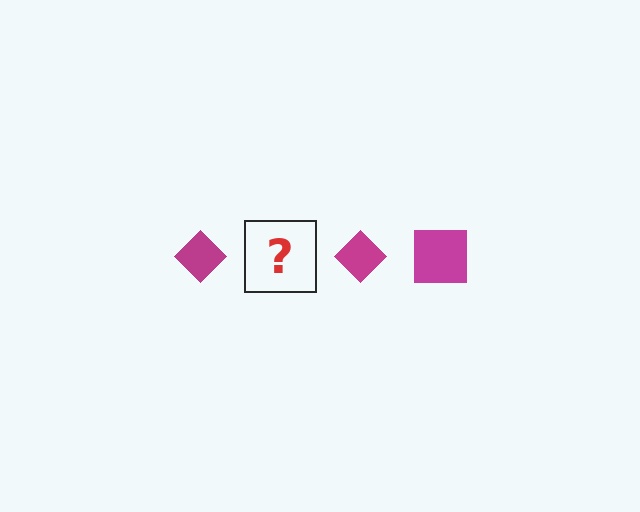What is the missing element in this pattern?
The missing element is a magenta square.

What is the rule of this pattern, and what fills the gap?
The rule is that the pattern cycles through diamond, square shapes in magenta. The gap should be filled with a magenta square.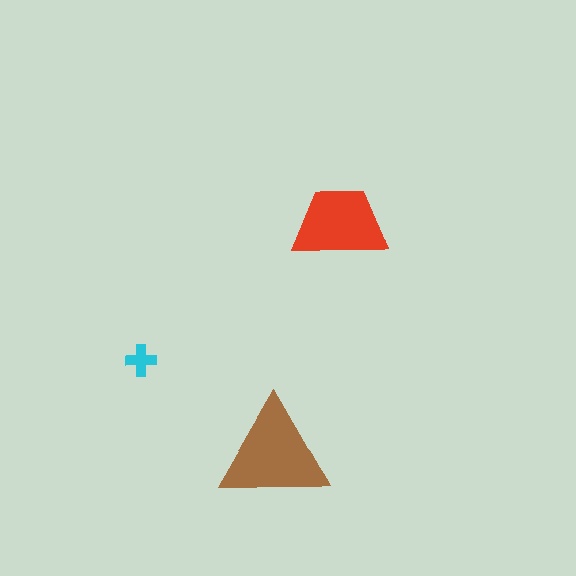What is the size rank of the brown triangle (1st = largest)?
1st.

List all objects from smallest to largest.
The cyan cross, the red trapezoid, the brown triangle.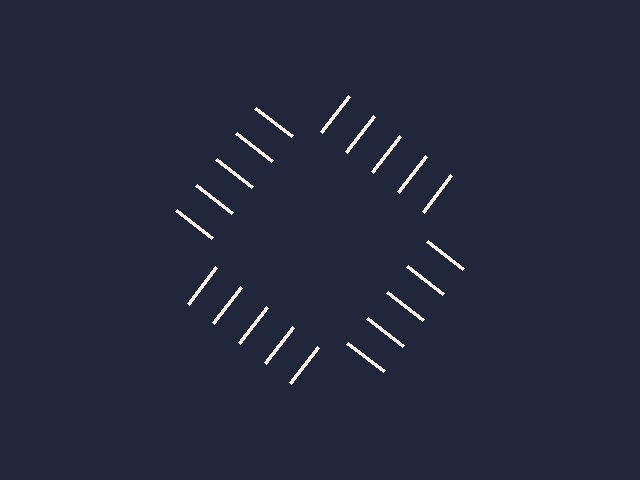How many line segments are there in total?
20 — 5 along each of the 4 edges.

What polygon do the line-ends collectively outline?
An illusory square — the line segments terminate on its edges but no continuous stroke is drawn.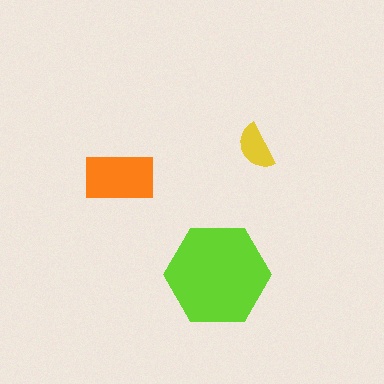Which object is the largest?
The lime hexagon.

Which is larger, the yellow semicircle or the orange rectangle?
The orange rectangle.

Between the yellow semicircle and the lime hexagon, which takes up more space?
The lime hexagon.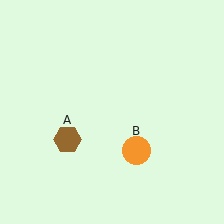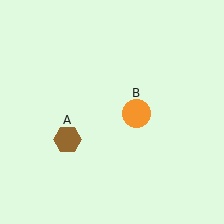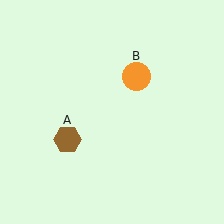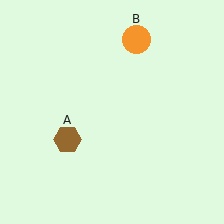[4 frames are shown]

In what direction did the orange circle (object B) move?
The orange circle (object B) moved up.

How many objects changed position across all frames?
1 object changed position: orange circle (object B).